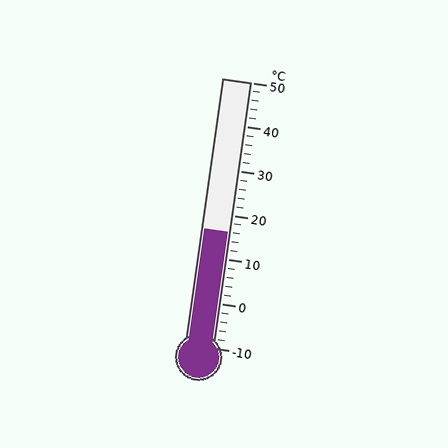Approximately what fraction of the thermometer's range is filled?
The thermometer is filled to approximately 45% of its range.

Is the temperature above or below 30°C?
The temperature is below 30°C.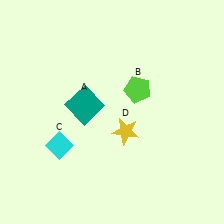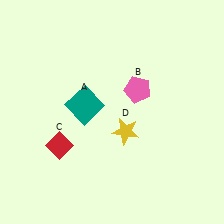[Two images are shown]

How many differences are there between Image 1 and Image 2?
There are 2 differences between the two images.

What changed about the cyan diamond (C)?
In Image 1, C is cyan. In Image 2, it changed to red.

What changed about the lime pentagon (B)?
In Image 1, B is lime. In Image 2, it changed to pink.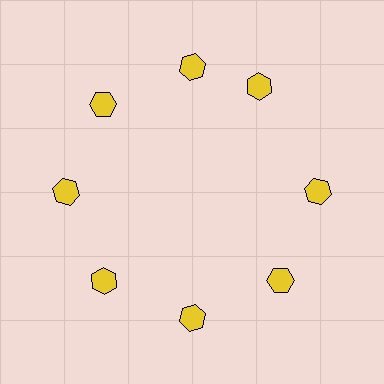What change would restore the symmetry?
The symmetry would be restored by rotating it back into even spacing with its neighbors so that all 8 hexagons sit at equal angles and equal distance from the center.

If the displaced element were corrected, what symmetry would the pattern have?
It would have 8-fold rotational symmetry — the pattern would map onto itself every 45 degrees.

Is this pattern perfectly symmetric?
No. The 8 yellow hexagons are arranged in a ring, but one element near the 2 o'clock position is rotated out of alignment along the ring, breaking the 8-fold rotational symmetry.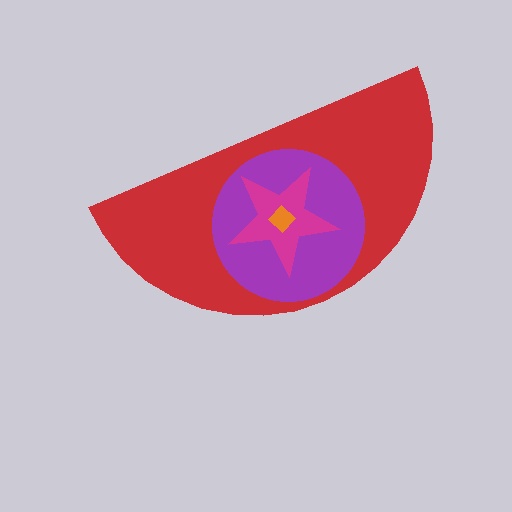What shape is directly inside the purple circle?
The magenta star.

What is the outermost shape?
The red semicircle.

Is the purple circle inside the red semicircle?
Yes.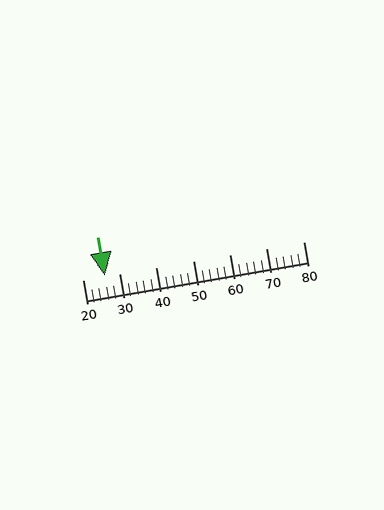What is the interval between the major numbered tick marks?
The major tick marks are spaced 10 units apart.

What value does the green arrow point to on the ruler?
The green arrow points to approximately 26.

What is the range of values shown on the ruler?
The ruler shows values from 20 to 80.